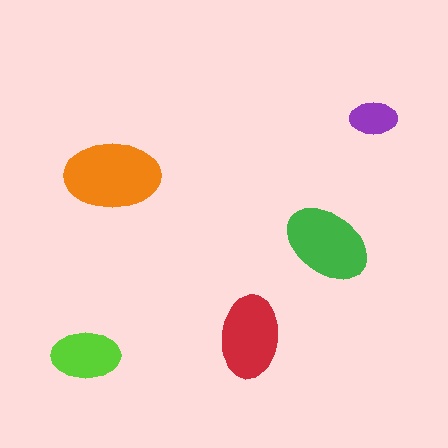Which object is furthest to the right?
The purple ellipse is rightmost.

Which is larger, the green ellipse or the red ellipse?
The green one.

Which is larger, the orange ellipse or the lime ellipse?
The orange one.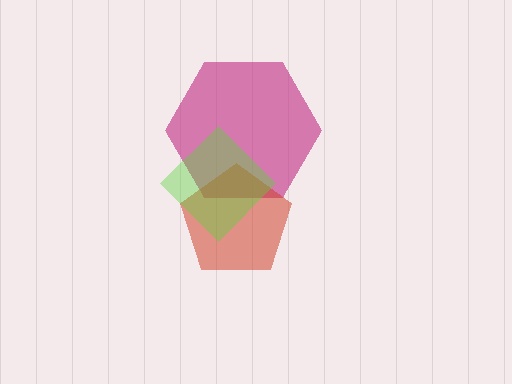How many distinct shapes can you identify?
There are 3 distinct shapes: a magenta hexagon, a red pentagon, a lime diamond.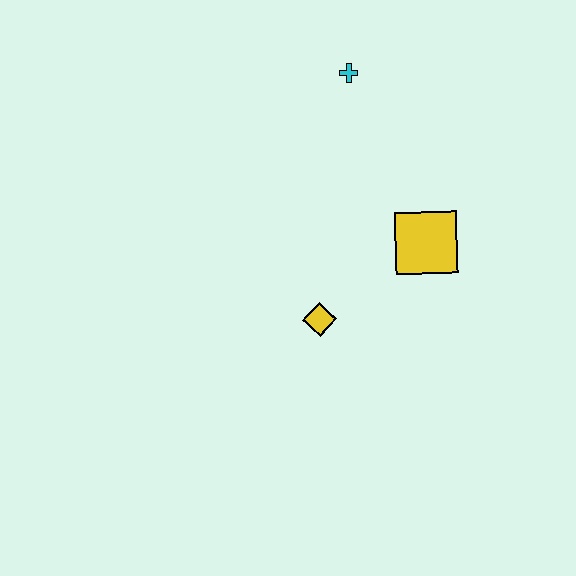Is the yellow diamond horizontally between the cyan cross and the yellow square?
No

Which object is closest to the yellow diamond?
The yellow square is closest to the yellow diamond.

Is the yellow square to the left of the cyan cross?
No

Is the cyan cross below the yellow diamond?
No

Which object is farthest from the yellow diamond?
The cyan cross is farthest from the yellow diamond.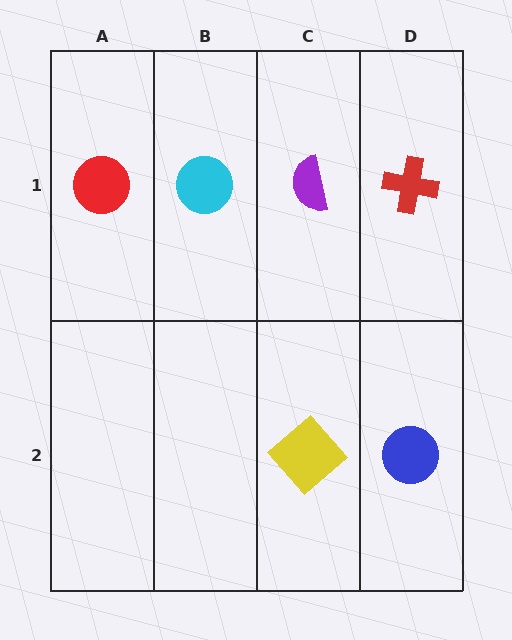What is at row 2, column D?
A blue circle.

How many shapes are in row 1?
4 shapes.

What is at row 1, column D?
A red cross.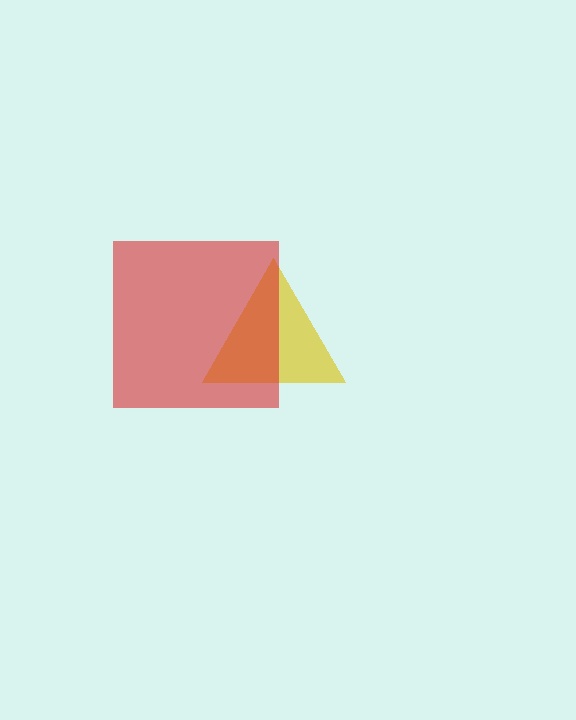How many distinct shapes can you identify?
There are 2 distinct shapes: a yellow triangle, a red square.